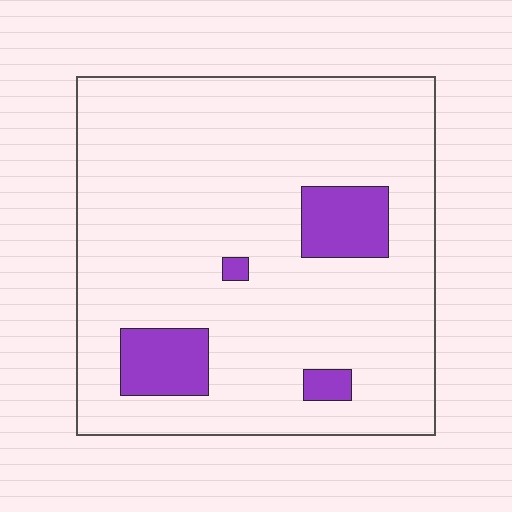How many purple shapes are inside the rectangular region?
4.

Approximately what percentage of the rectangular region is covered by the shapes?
Approximately 10%.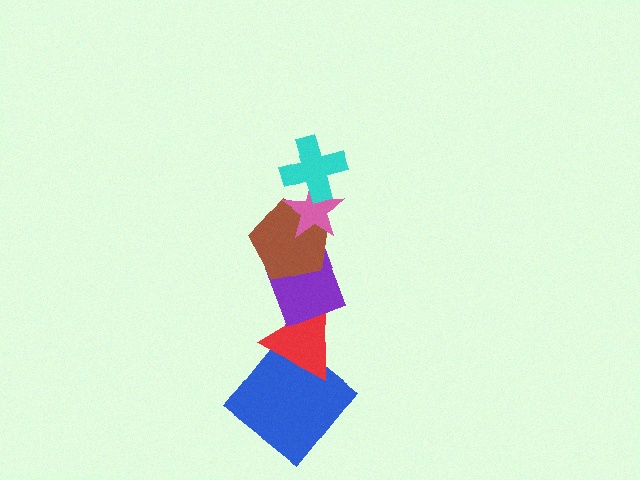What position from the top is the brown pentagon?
The brown pentagon is 3rd from the top.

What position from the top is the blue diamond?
The blue diamond is 6th from the top.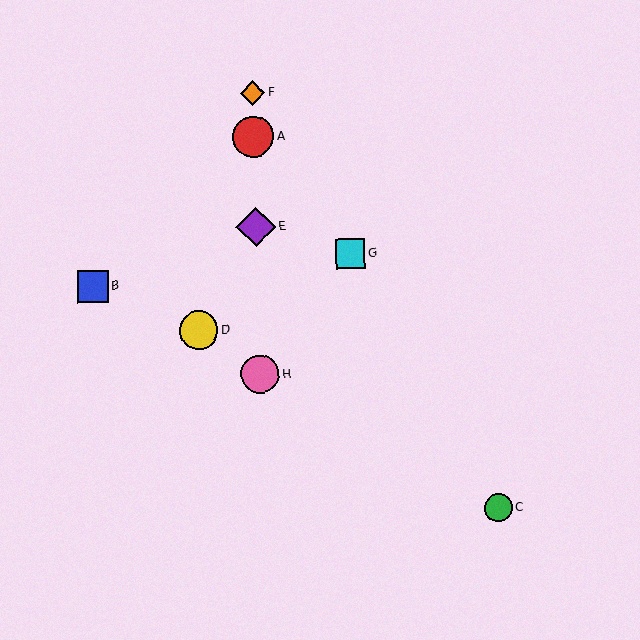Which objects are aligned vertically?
Objects A, E, F, H are aligned vertically.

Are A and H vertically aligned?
Yes, both are at x≈253.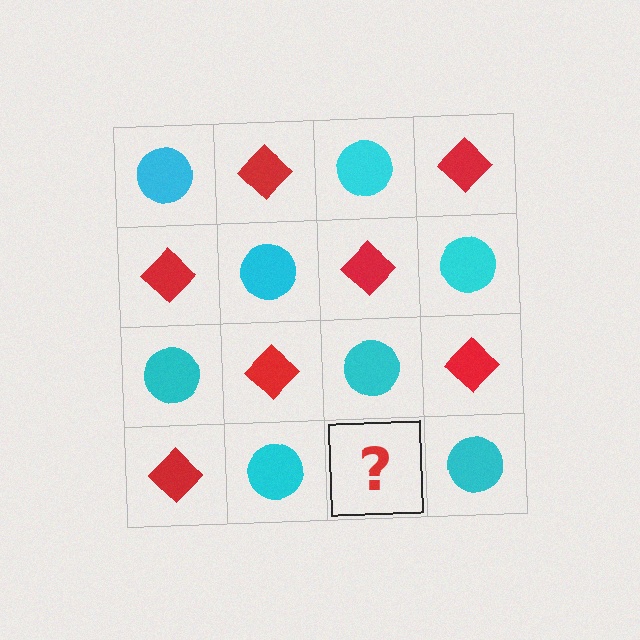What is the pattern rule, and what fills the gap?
The rule is that it alternates cyan circle and red diamond in a checkerboard pattern. The gap should be filled with a red diamond.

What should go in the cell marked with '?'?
The missing cell should contain a red diamond.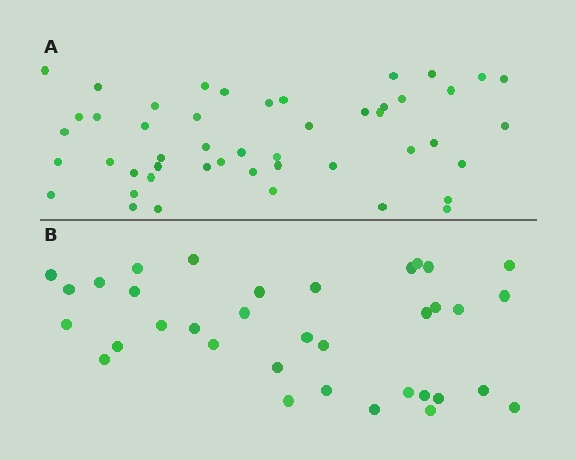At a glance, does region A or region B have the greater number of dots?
Region A (the top region) has more dots.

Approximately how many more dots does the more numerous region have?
Region A has approximately 15 more dots than region B.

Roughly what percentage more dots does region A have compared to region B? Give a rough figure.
About 35% more.